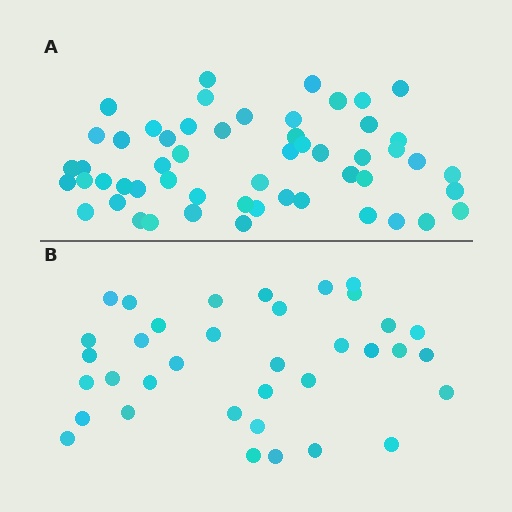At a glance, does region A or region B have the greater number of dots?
Region A (the top region) has more dots.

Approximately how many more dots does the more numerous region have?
Region A has approximately 20 more dots than region B.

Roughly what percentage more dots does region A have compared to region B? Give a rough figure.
About 50% more.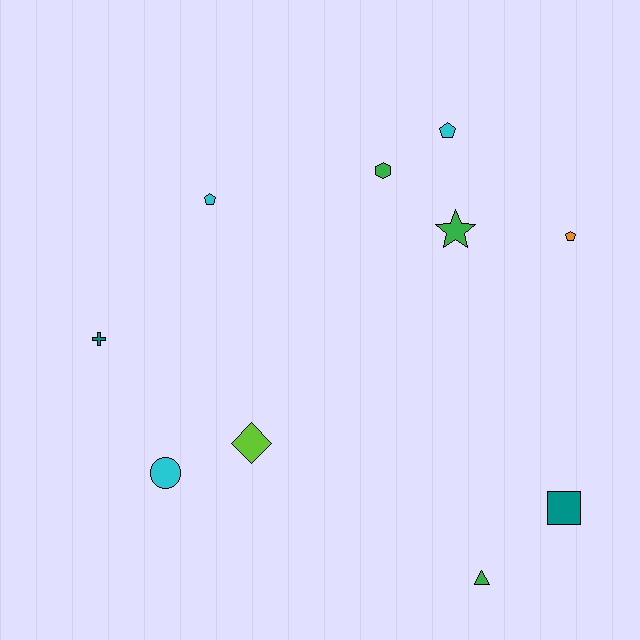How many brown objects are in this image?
There are no brown objects.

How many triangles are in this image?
There is 1 triangle.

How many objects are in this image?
There are 10 objects.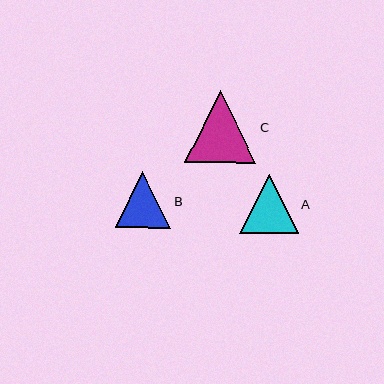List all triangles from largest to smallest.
From largest to smallest: C, A, B.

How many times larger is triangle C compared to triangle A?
Triangle C is approximately 1.2 times the size of triangle A.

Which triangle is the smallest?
Triangle B is the smallest with a size of approximately 56 pixels.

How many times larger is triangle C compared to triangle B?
Triangle C is approximately 1.3 times the size of triangle B.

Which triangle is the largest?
Triangle C is the largest with a size of approximately 72 pixels.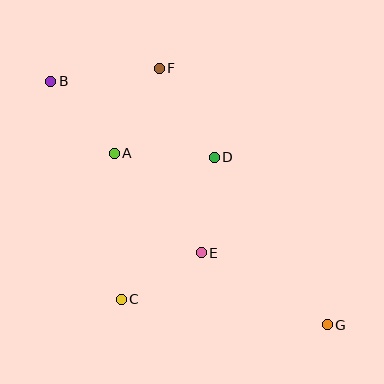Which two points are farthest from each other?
Points B and G are farthest from each other.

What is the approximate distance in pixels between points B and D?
The distance between B and D is approximately 180 pixels.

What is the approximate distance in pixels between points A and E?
The distance between A and E is approximately 132 pixels.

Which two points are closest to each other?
Points C and E are closest to each other.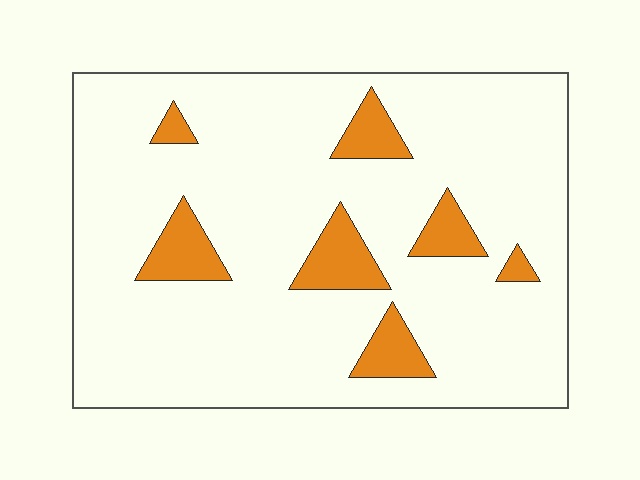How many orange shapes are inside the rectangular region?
7.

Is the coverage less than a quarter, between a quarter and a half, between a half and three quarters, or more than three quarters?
Less than a quarter.